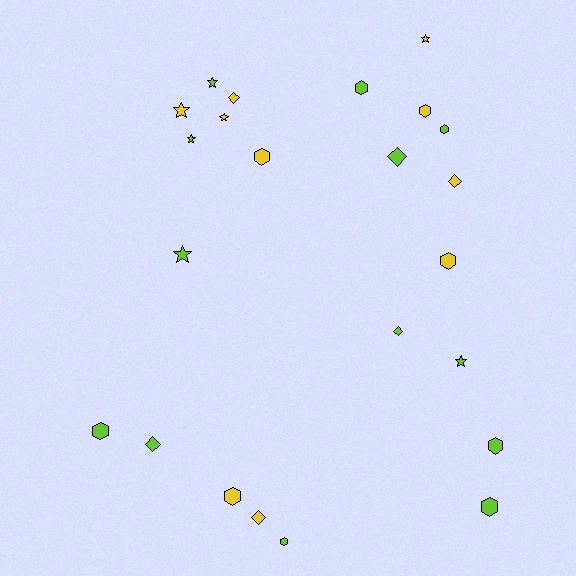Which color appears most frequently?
Lime, with 13 objects.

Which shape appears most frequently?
Hexagon, with 10 objects.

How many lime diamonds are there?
There are 3 lime diamonds.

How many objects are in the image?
There are 23 objects.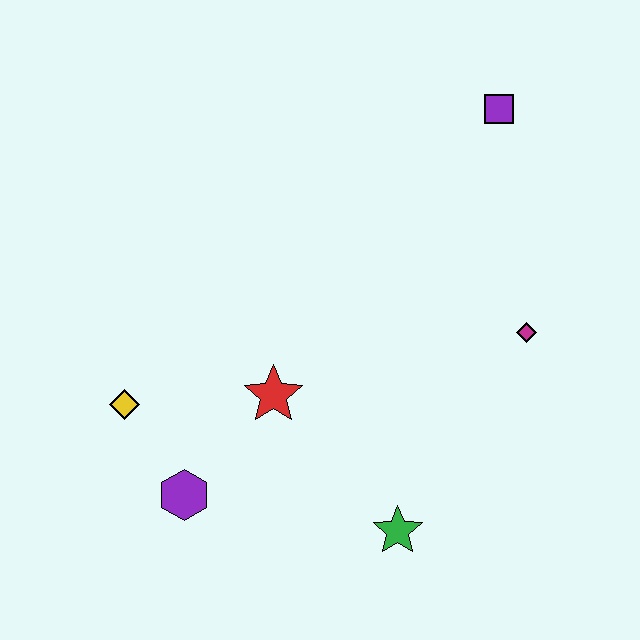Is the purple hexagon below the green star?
No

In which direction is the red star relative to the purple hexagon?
The red star is above the purple hexagon.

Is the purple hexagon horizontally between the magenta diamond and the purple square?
No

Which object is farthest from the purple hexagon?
The purple square is farthest from the purple hexagon.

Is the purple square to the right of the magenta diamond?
No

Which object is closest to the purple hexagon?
The yellow diamond is closest to the purple hexagon.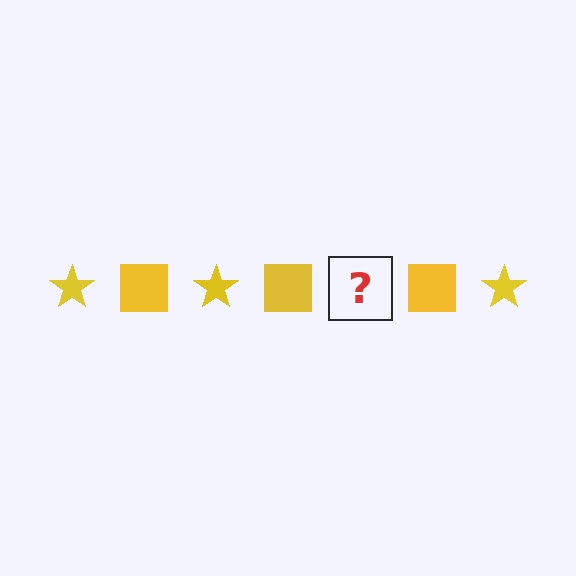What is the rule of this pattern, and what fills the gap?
The rule is that the pattern cycles through star, square shapes in yellow. The gap should be filled with a yellow star.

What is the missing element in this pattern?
The missing element is a yellow star.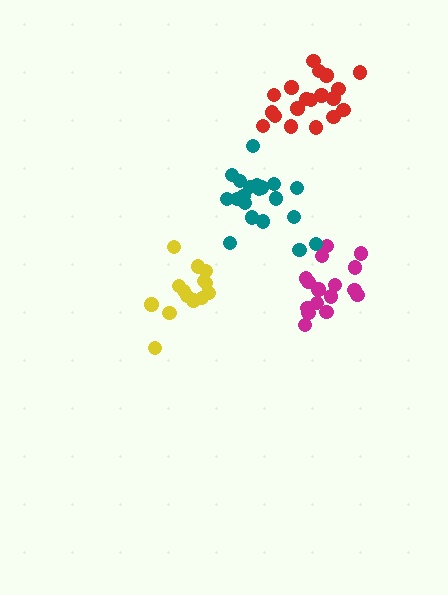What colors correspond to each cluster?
The clusters are colored: magenta, red, teal, yellow.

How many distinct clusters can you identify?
There are 4 distinct clusters.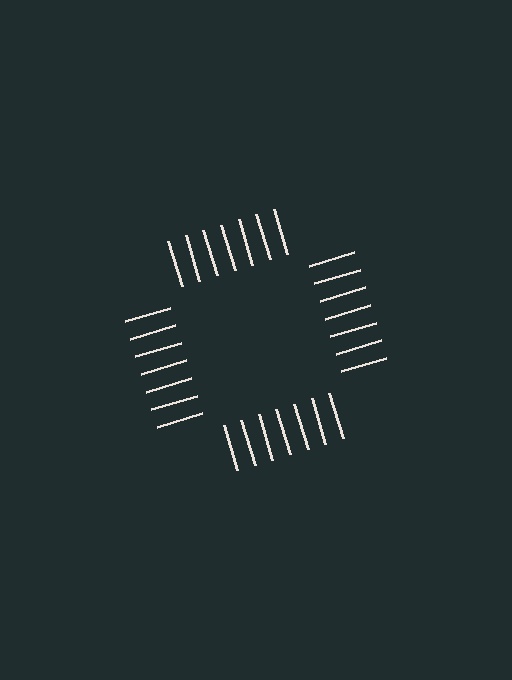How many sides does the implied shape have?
4 sides — the line-ends trace a square.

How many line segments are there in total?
28 — 7 along each of the 4 edges.